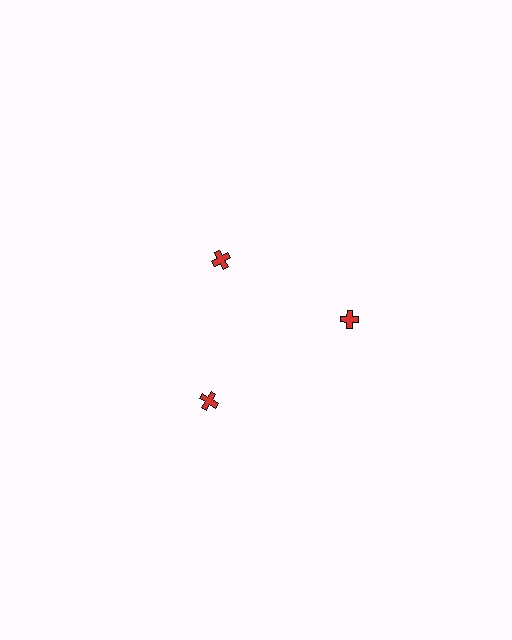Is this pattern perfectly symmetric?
No. The 3 red crosses are arranged in a ring, but one element near the 11 o'clock position is pulled inward toward the center, breaking the 3-fold rotational symmetry.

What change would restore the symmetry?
The symmetry would be restored by moving it outward, back onto the ring so that all 3 crosses sit at equal angles and equal distance from the center.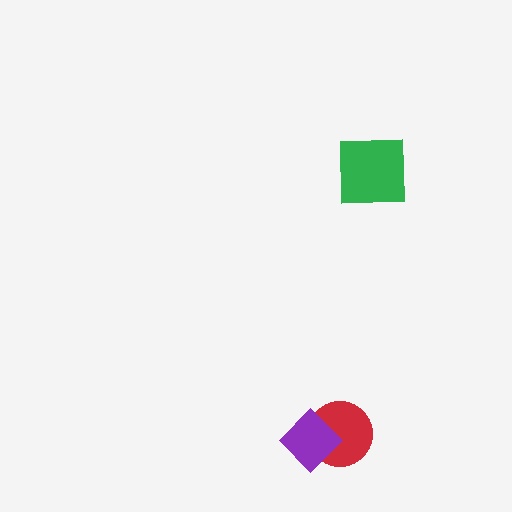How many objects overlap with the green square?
0 objects overlap with the green square.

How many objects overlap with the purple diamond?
1 object overlaps with the purple diamond.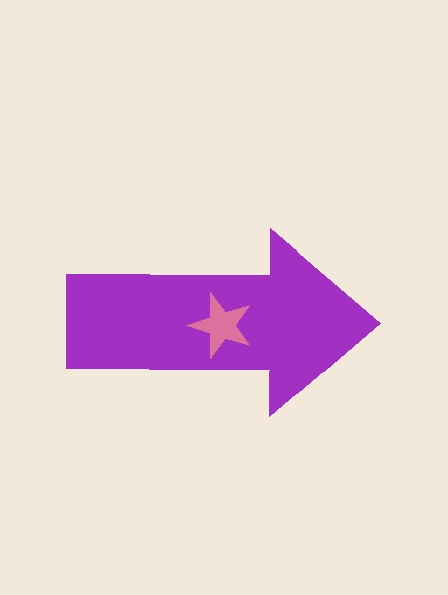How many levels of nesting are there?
2.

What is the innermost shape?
The pink star.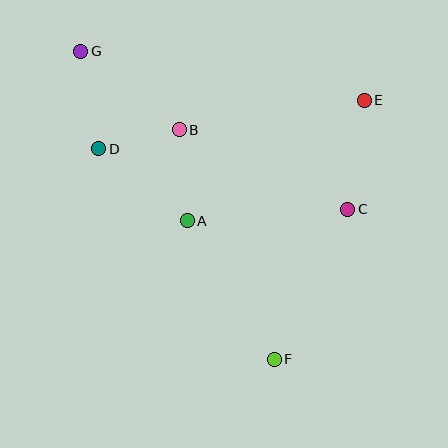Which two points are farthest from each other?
Points F and G are farthest from each other.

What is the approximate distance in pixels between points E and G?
The distance between E and G is approximately 288 pixels.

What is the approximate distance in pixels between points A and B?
The distance between A and B is approximately 91 pixels.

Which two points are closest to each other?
Points B and D are closest to each other.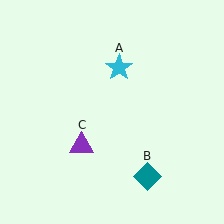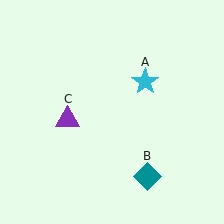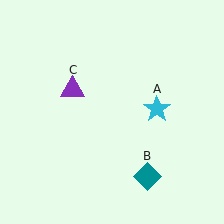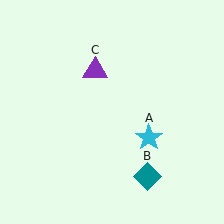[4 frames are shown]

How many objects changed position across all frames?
2 objects changed position: cyan star (object A), purple triangle (object C).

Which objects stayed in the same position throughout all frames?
Teal diamond (object B) remained stationary.